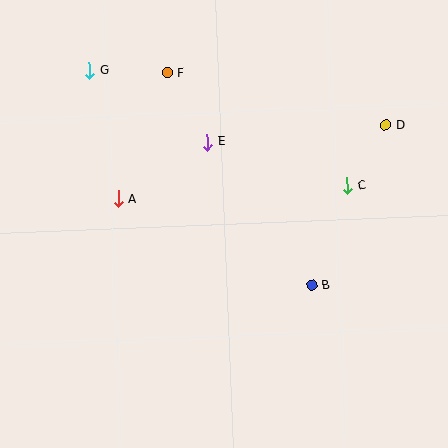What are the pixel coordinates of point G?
Point G is at (89, 70).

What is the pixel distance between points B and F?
The distance between B and F is 257 pixels.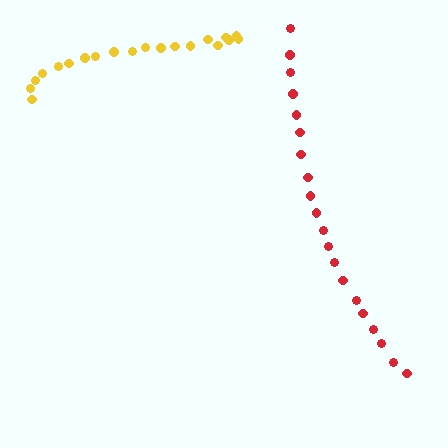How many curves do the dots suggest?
There are 2 distinct paths.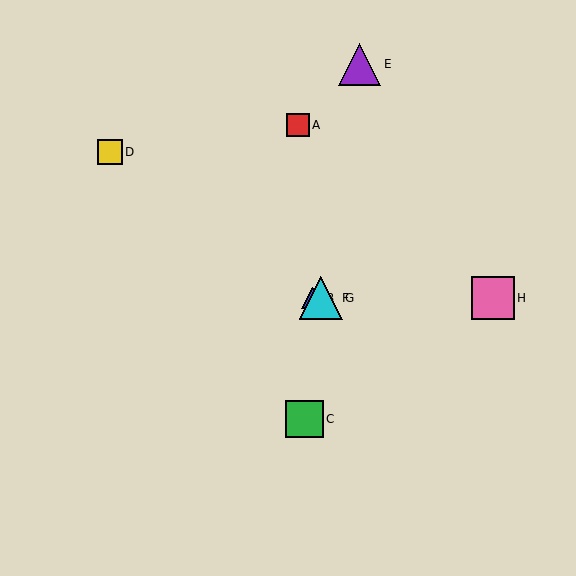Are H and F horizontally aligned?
Yes, both are at y≈298.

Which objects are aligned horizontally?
Objects B, F, G, H are aligned horizontally.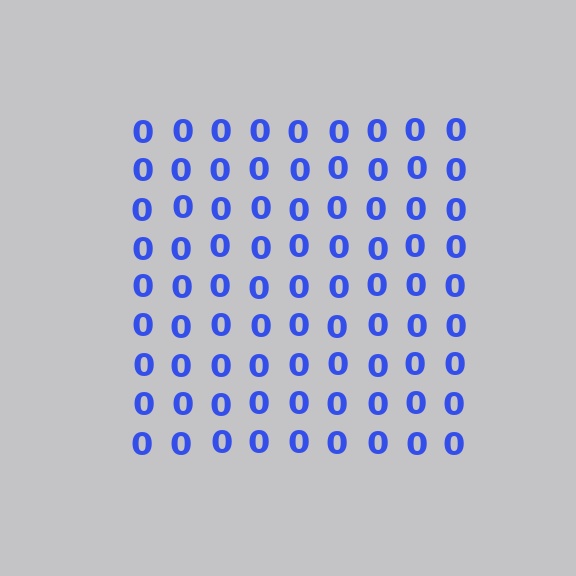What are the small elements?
The small elements are digit 0's.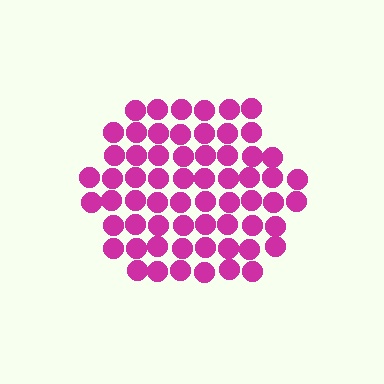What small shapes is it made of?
It is made of small circles.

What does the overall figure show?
The overall figure shows a hexagon.